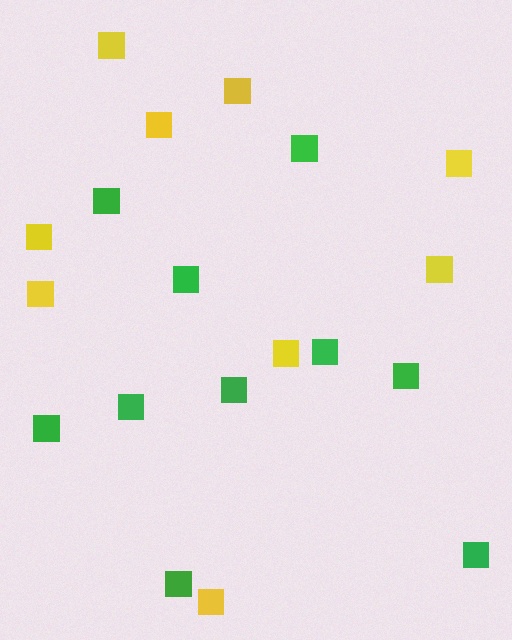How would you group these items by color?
There are 2 groups: one group of green squares (10) and one group of yellow squares (9).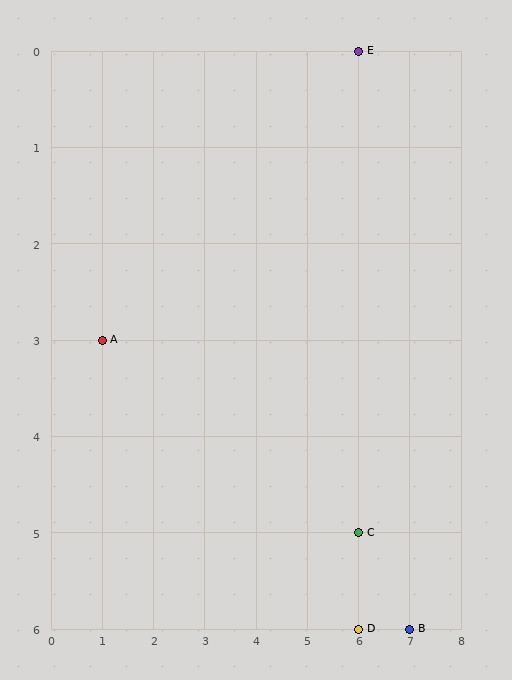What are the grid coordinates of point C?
Point C is at grid coordinates (6, 5).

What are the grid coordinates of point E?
Point E is at grid coordinates (6, 0).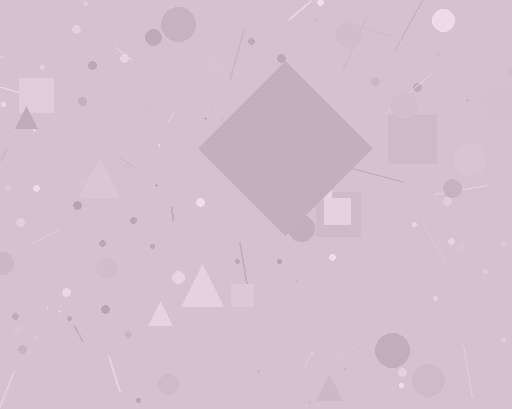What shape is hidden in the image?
A diamond is hidden in the image.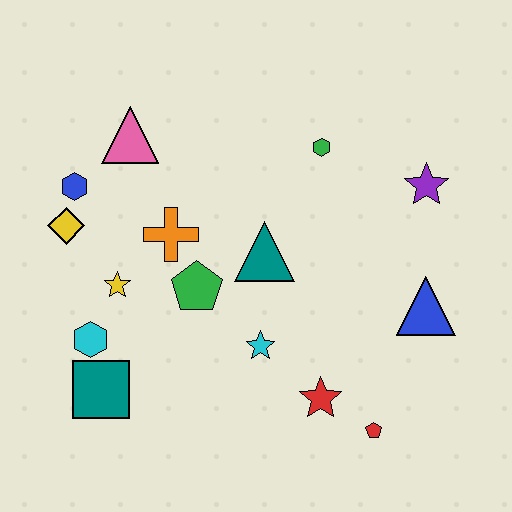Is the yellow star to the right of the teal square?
Yes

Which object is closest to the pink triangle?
The blue hexagon is closest to the pink triangle.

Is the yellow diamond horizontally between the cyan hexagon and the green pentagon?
No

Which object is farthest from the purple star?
The teal square is farthest from the purple star.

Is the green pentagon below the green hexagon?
Yes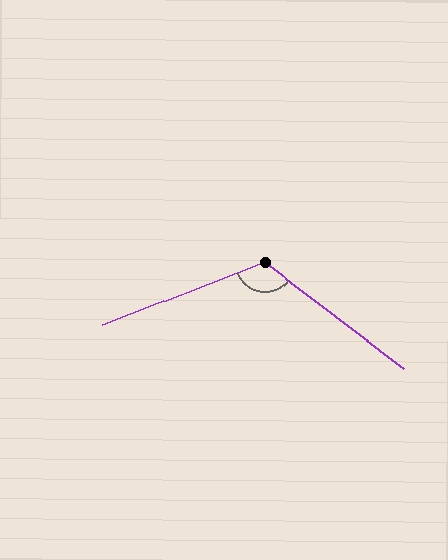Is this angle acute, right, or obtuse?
It is obtuse.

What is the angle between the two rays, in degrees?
Approximately 122 degrees.